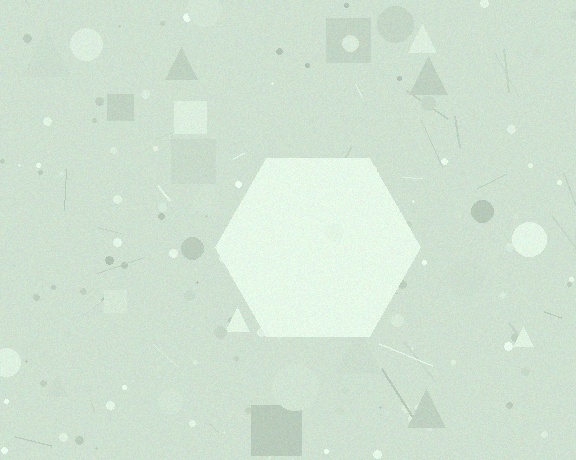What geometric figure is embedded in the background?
A hexagon is embedded in the background.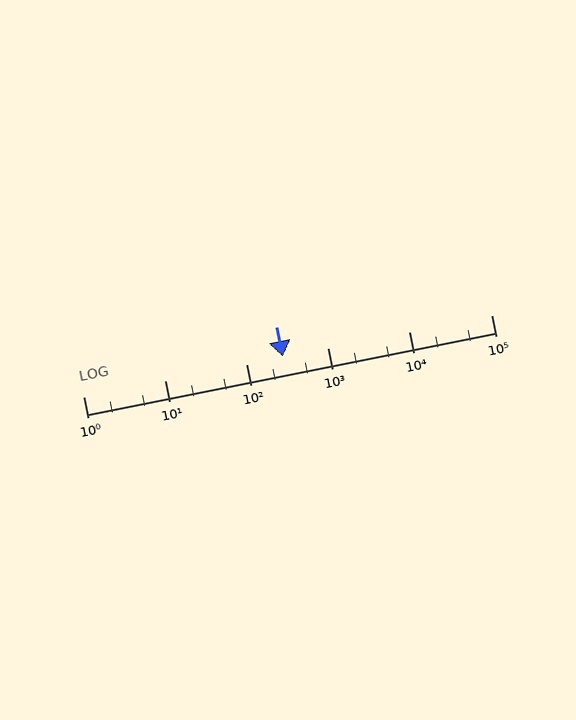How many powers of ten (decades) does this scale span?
The scale spans 5 decades, from 1 to 100000.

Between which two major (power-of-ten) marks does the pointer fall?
The pointer is between 100 and 1000.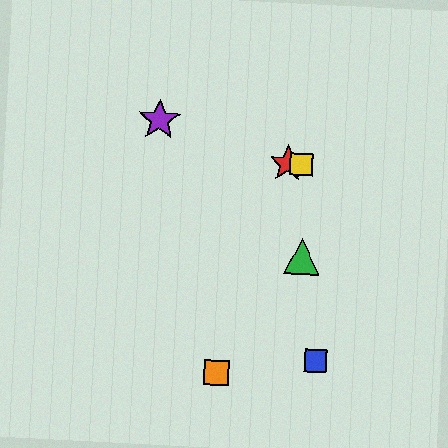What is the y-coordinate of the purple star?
The purple star is at y≈120.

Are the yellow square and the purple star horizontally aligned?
No, the yellow square is at y≈164 and the purple star is at y≈120.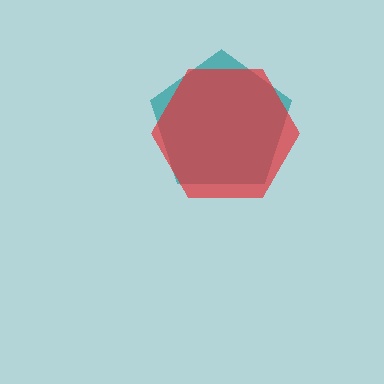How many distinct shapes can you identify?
There are 2 distinct shapes: a teal pentagon, a red hexagon.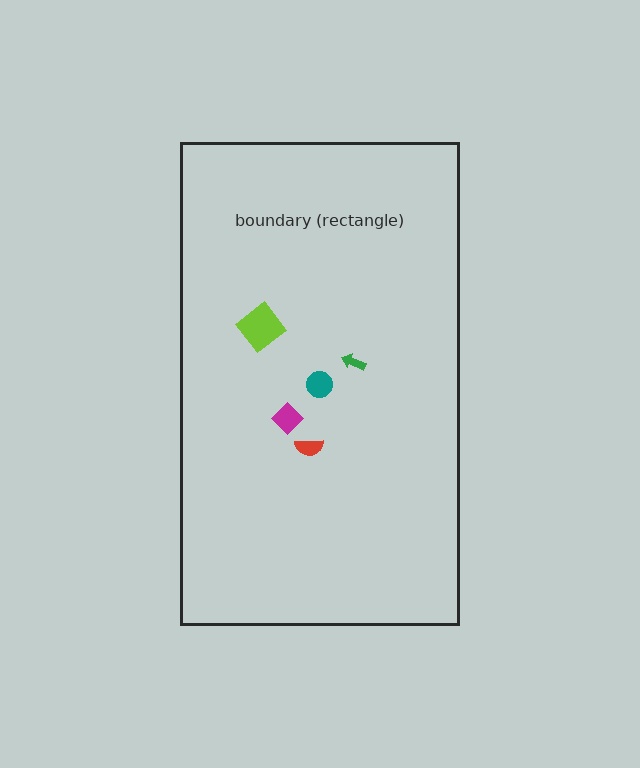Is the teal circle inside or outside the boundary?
Inside.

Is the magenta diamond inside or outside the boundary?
Inside.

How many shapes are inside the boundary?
5 inside, 0 outside.